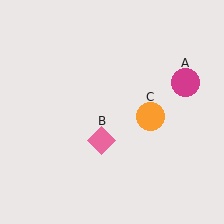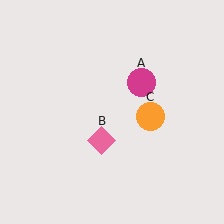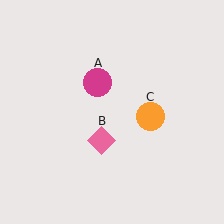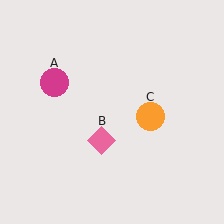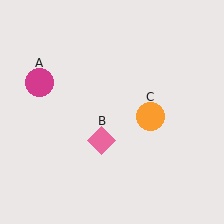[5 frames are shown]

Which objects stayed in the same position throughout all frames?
Pink diamond (object B) and orange circle (object C) remained stationary.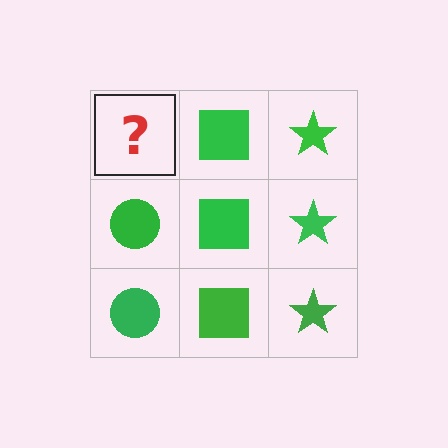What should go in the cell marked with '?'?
The missing cell should contain a green circle.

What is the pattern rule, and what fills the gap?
The rule is that each column has a consistent shape. The gap should be filled with a green circle.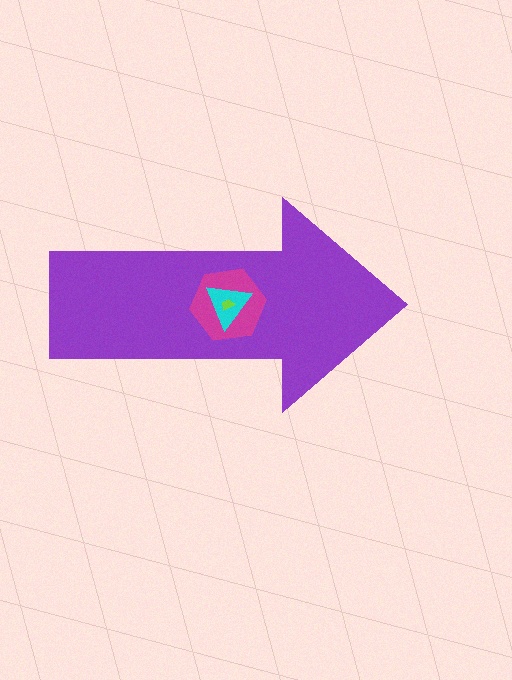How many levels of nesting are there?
4.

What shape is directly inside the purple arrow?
The magenta hexagon.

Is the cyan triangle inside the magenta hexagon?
Yes.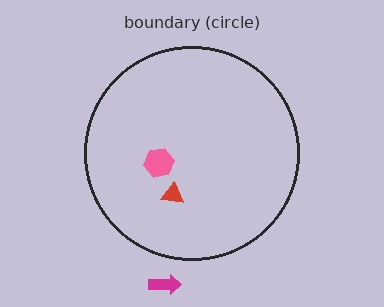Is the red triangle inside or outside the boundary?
Inside.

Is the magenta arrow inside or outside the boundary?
Outside.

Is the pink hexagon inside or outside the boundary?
Inside.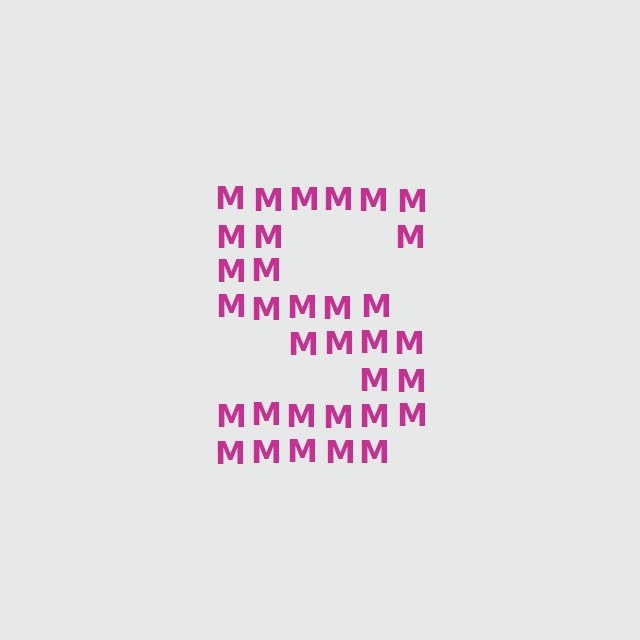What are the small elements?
The small elements are letter M's.